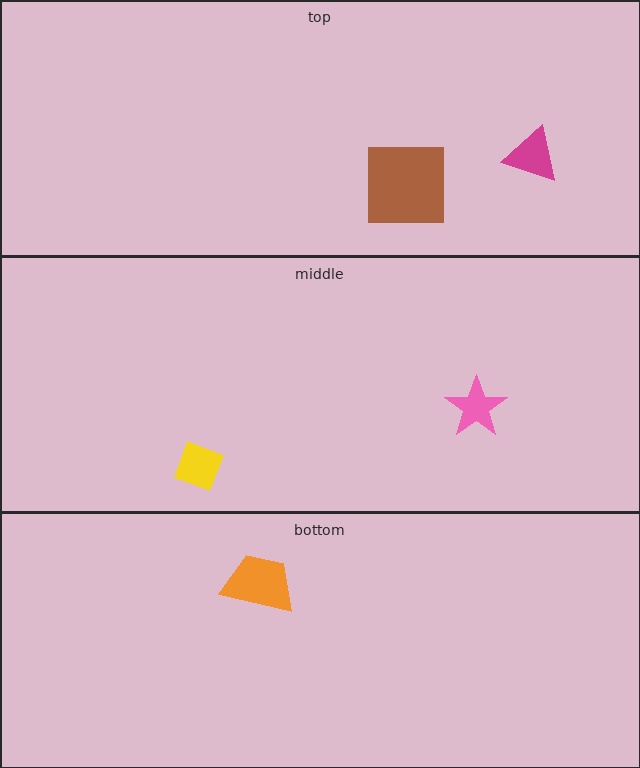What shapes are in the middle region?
The yellow diamond, the pink star.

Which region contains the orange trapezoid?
The bottom region.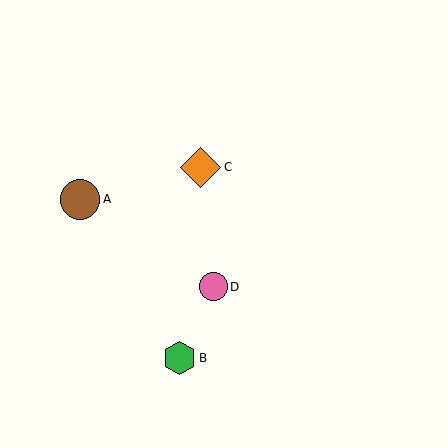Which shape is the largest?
The orange diamond (labeled C) is the largest.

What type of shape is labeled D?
Shape D is a pink circle.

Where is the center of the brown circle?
The center of the brown circle is at (80, 199).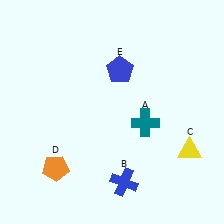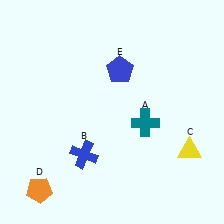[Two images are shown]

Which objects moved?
The objects that moved are: the blue cross (B), the orange pentagon (D).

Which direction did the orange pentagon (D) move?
The orange pentagon (D) moved down.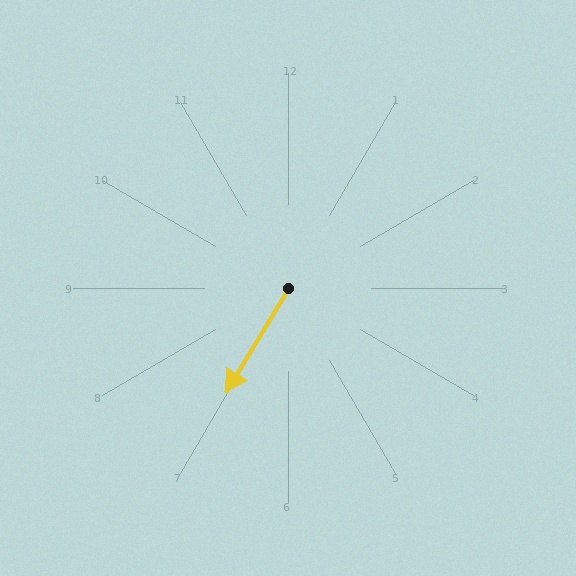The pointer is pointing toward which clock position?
Roughly 7 o'clock.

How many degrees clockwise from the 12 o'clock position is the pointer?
Approximately 211 degrees.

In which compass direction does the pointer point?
Southwest.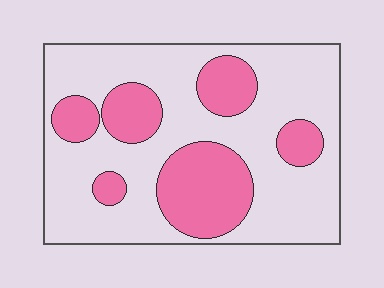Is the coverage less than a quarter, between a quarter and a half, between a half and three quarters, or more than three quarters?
Between a quarter and a half.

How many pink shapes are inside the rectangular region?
6.